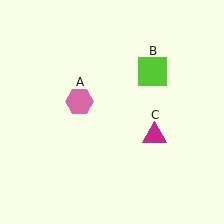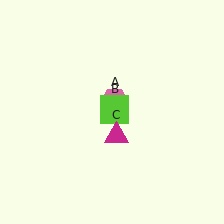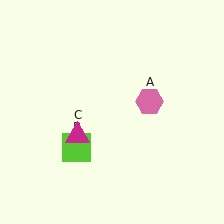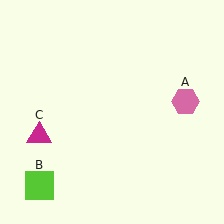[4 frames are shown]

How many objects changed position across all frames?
3 objects changed position: pink hexagon (object A), lime square (object B), magenta triangle (object C).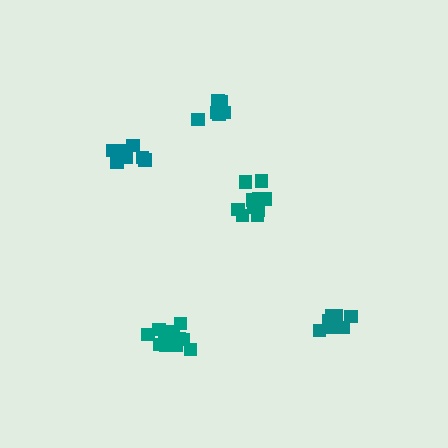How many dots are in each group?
Group 1: 11 dots, Group 2: 14 dots, Group 3: 8 dots, Group 4: 8 dots, Group 5: 8 dots (49 total).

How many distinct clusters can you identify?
There are 5 distinct clusters.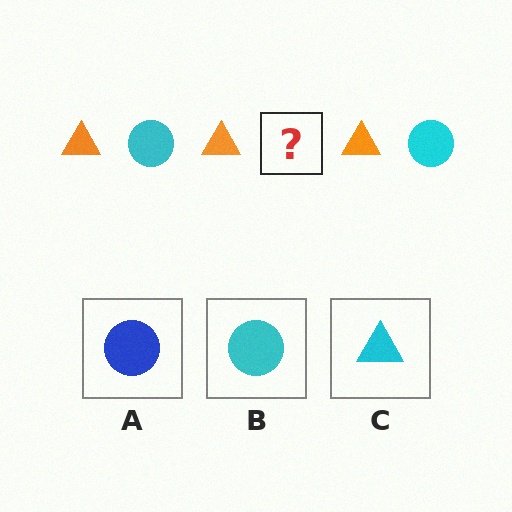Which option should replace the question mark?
Option B.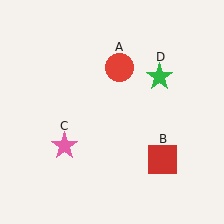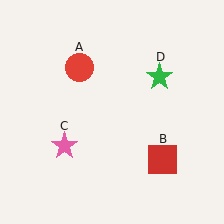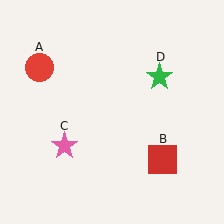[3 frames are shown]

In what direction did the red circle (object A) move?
The red circle (object A) moved left.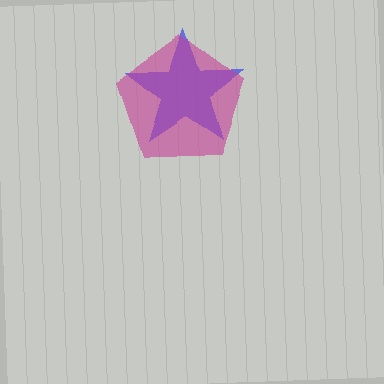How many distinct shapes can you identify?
There are 2 distinct shapes: a blue star, a magenta pentagon.